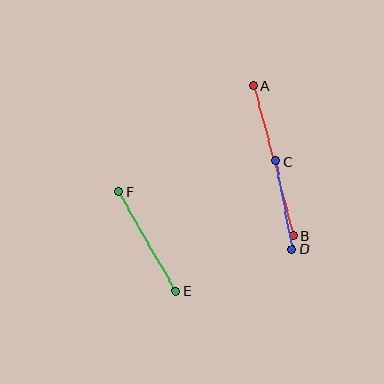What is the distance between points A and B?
The distance is approximately 155 pixels.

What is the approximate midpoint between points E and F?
The midpoint is at approximately (148, 241) pixels.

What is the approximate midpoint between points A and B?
The midpoint is at approximately (273, 161) pixels.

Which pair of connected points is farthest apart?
Points A and B are farthest apart.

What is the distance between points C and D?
The distance is approximately 90 pixels.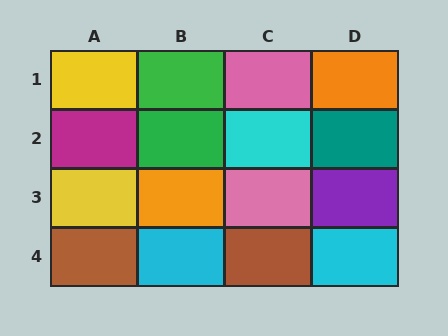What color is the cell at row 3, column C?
Pink.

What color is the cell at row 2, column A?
Magenta.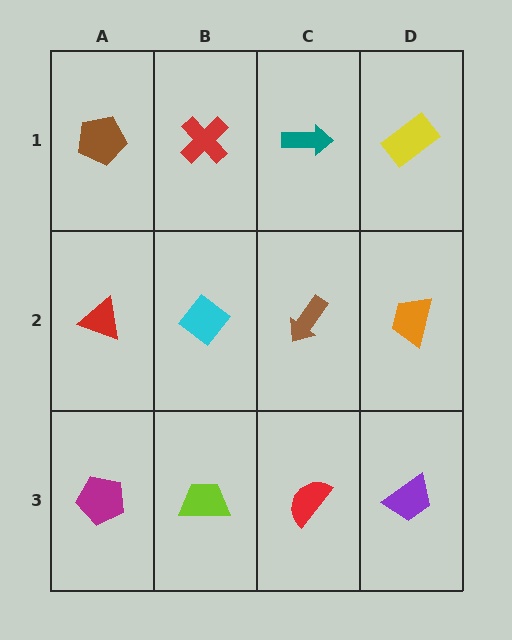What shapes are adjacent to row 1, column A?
A red triangle (row 2, column A), a red cross (row 1, column B).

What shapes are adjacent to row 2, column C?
A teal arrow (row 1, column C), a red semicircle (row 3, column C), a cyan diamond (row 2, column B), an orange trapezoid (row 2, column D).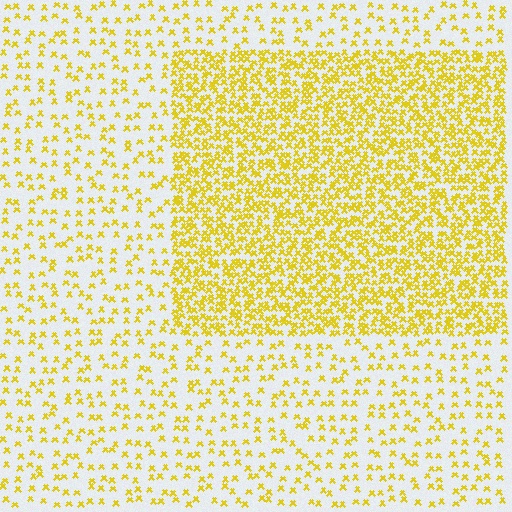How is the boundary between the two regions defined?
The boundary is defined by a change in element density (approximately 2.9x ratio). All elements are the same color, size, and shape.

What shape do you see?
I see a rectangle.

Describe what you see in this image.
The image contains small yellow elements arranged at two different densities. A rectangle-shaped region is visible where the elements are more densely packed than the surrounding area.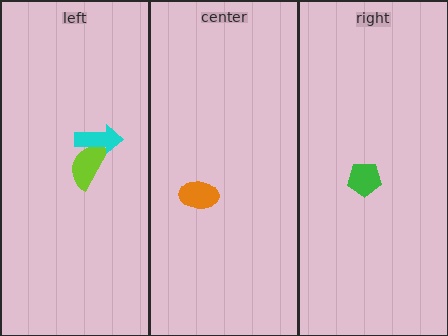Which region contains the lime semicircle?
The left region.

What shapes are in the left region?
The lime semicircle, the cyan arrow.